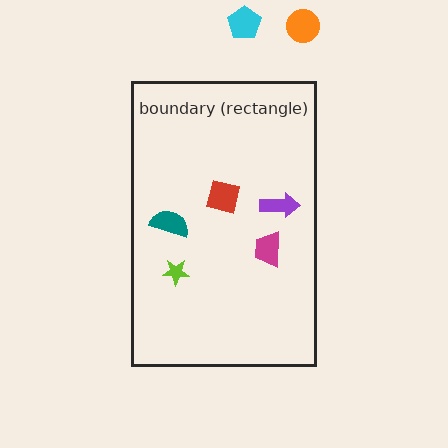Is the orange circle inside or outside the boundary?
Outside.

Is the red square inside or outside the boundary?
Inside.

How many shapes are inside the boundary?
5 inside, 2 outside.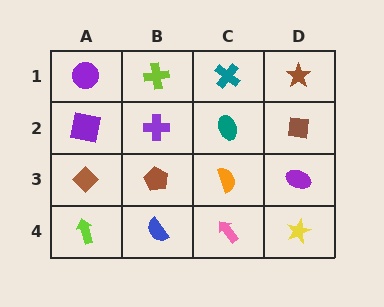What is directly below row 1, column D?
A brown square.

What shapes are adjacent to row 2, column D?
A brown star (row 1, column D), a purple ellipse (row 3, column D), a teal ellipse (row 2, column C).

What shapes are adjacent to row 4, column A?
A brown diamond (row 3, column A), a blue semicircle (row 4, column B).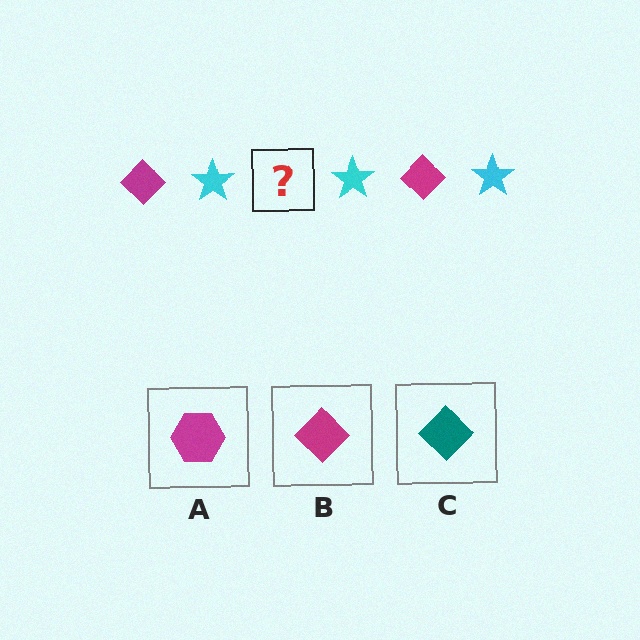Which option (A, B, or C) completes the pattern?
B.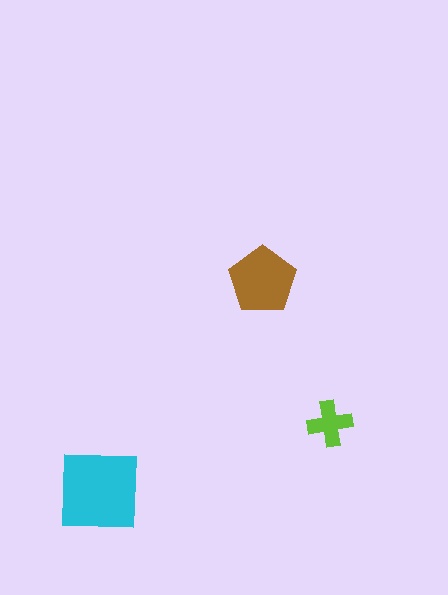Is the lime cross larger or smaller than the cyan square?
Smaller.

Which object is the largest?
The cyan square.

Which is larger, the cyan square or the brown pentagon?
The cyan square.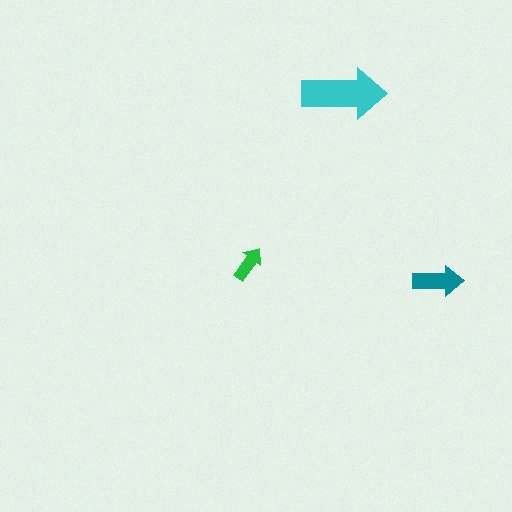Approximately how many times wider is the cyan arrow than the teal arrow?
About 1.5 times wider.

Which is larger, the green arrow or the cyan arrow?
The cyan one.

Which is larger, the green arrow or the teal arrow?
The teal one.